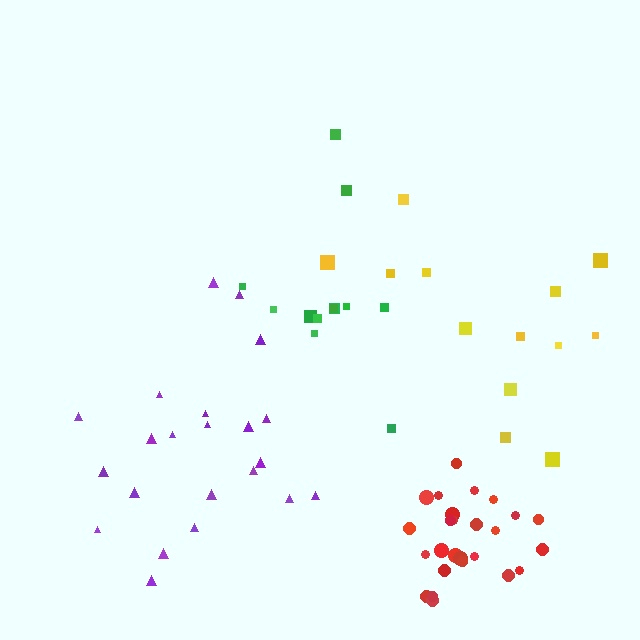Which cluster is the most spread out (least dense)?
Yellow.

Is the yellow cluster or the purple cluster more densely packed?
Purple.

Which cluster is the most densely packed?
Red.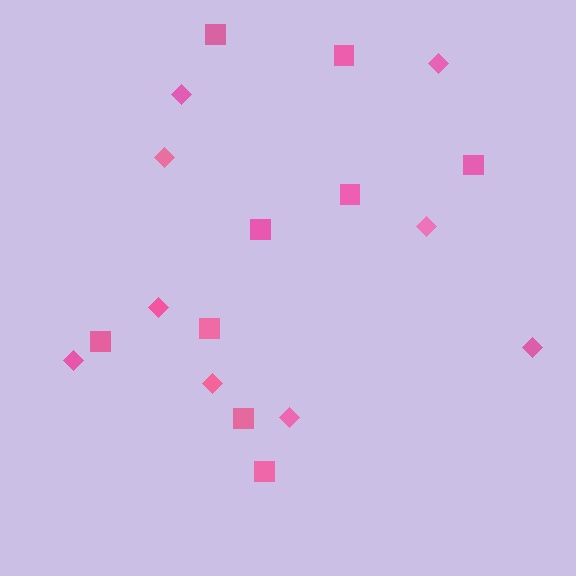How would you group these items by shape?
There are 2 groups: one group of diamonds (9) and one group of squares (9).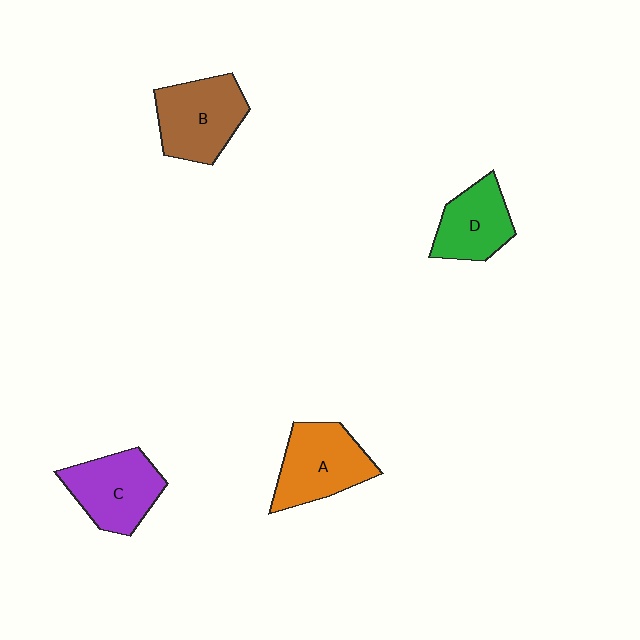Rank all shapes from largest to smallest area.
From largest to smallest: B (brown), A (orange), C (purple), D (green).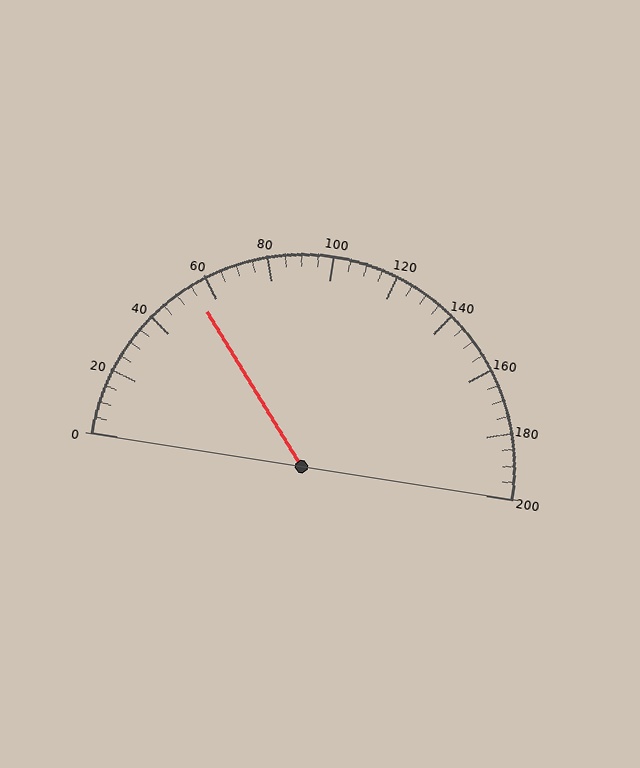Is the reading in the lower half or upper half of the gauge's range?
The reading is in the lower half of the range (0 to 200).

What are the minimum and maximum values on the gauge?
The gauge ranges from 0 to 200.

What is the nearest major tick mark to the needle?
The nearest major tick mark is 60.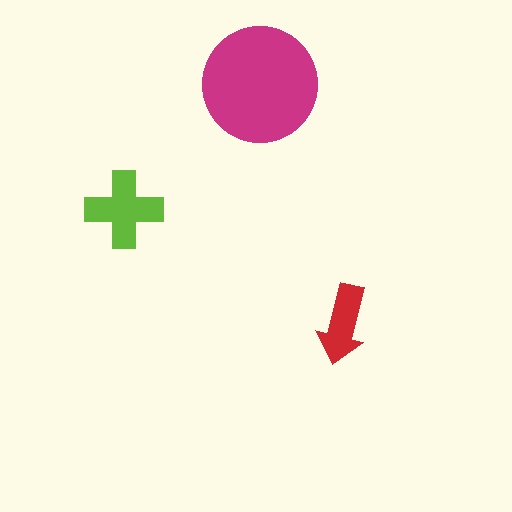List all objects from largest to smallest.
The magenta circle, the lime cross, the red arrow.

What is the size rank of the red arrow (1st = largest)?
3rd.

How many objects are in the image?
There are 3 objects in the image.